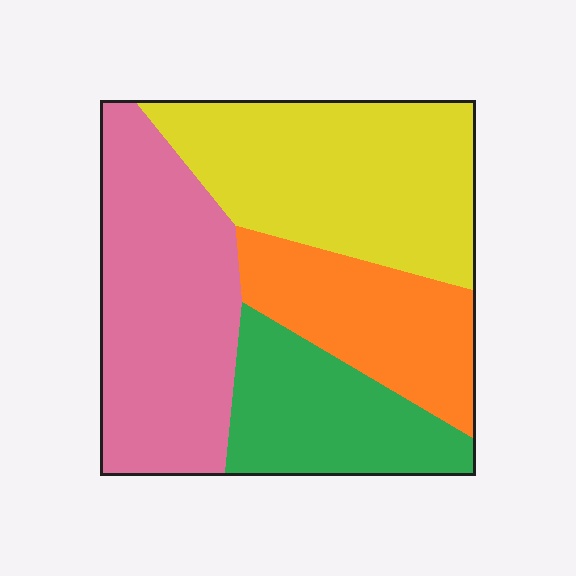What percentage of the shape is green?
Green covers around 20% of the shape.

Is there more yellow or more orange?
Yellow.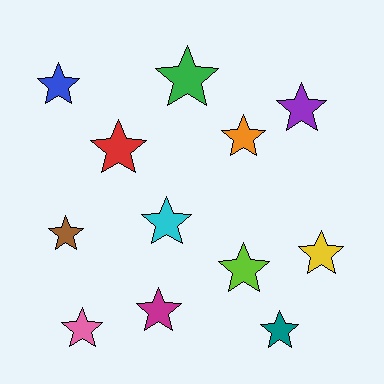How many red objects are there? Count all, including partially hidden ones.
There is 1 red object.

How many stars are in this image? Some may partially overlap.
There are 12 stars.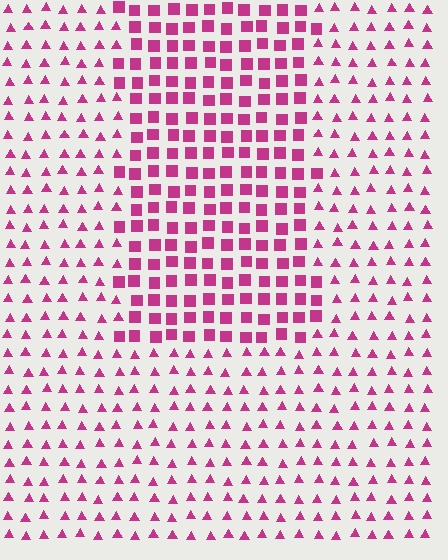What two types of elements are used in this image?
The image uses squares inside the rectangle region and triangles outside it.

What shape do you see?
I see a rectangle.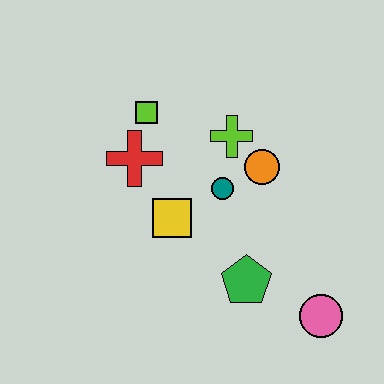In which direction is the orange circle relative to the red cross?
The orange circle is to the right of the red cross.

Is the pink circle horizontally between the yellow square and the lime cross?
No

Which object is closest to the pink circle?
The green pentagon is closest to the pink circle.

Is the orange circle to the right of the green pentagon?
Yes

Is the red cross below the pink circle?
No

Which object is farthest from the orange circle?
The pink circle is farthest from the orange circle.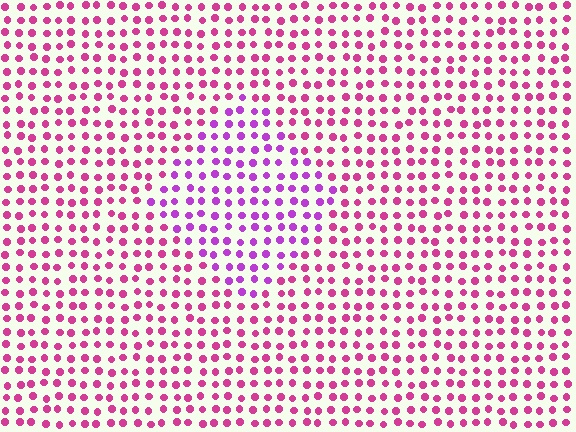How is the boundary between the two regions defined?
The boundary is defined purely by a slight shift in hue (about 34 degrees). Spacing, size, and orientation are identical on both sides.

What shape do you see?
I see a diamond.